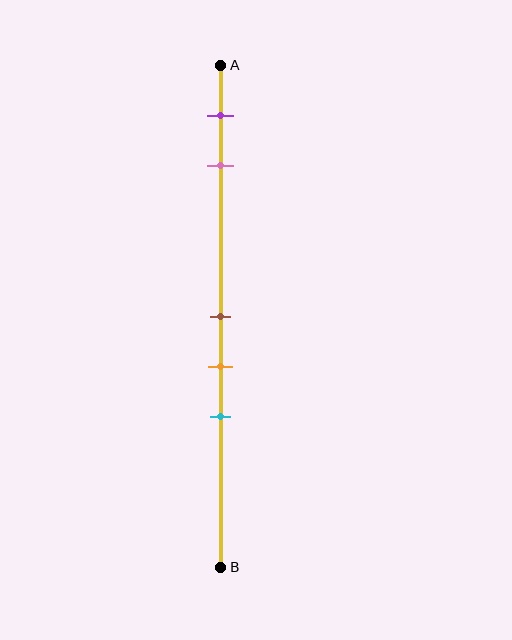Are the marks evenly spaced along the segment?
No, the marks are not evenly spaced.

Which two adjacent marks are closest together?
The brown and orange marks are the closest adjacent pair.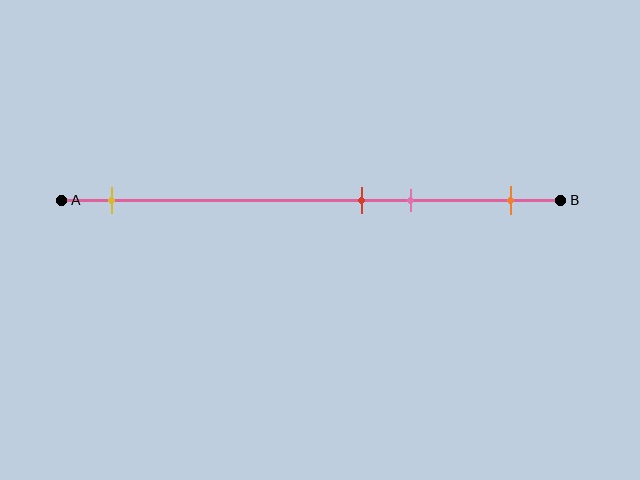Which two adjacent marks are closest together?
The red and pink marks are the closest adjacent pair.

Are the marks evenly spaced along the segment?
No, the marks are not evenly spaced.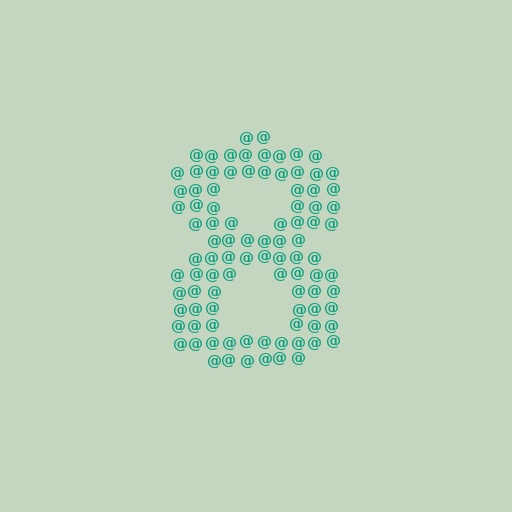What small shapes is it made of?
It is made of small at signs.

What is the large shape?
The large shape is the digit 8.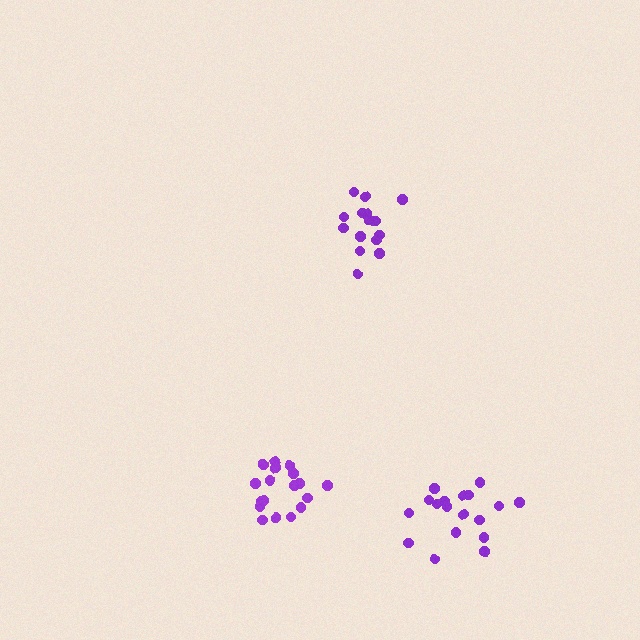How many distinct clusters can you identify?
There are 3 distinct clusters.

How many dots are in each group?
Group 1: 18 dots, Group 2: 16 dots, Group 3: 18 dots (52 total).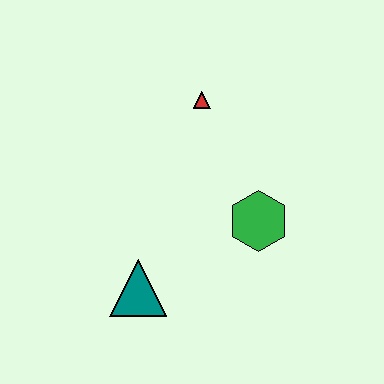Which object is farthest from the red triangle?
The teal triangle is farthest from the red triangle.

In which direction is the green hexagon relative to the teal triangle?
The green hexagon is to the right of the teal triangle.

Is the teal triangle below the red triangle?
Yes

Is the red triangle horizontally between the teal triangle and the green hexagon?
Yes